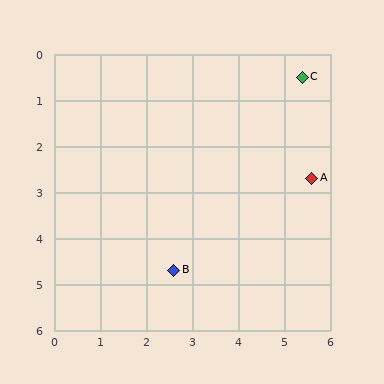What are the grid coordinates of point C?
Point C is at approximately (5.4, 0.5).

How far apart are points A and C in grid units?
Points A and C are about 2.2 grid units apart.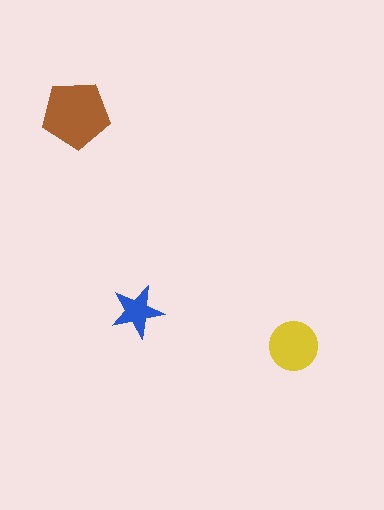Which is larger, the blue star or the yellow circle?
The yellow circle.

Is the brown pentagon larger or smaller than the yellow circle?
Larger.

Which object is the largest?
The brown pentagon.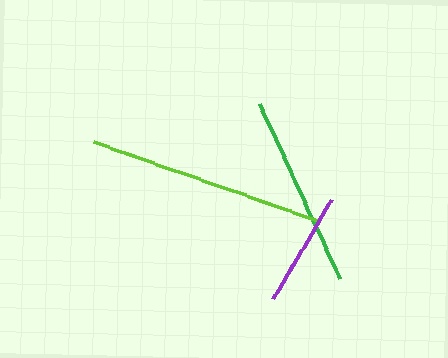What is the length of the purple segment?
The purple segment is approximately 114 pixels long.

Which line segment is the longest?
The lime line is the longest at approximately 238 pixels.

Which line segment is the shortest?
The purple line is the shortest at approximately 114 pixels.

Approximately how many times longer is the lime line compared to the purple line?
The lime line is approximately 2.1 times the length of the purple line.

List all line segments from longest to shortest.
From longest to shortest: lime, green, purple.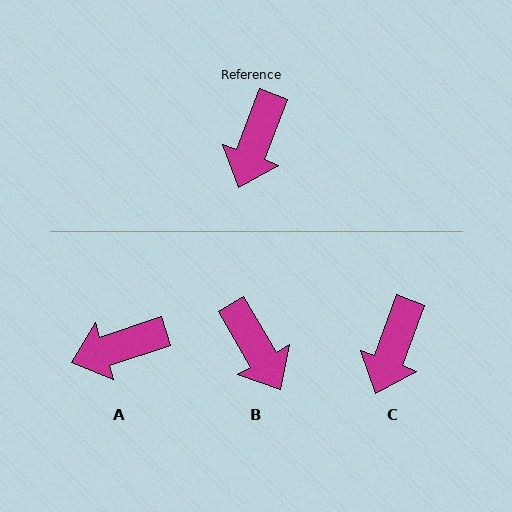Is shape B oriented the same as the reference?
No, it is off by about 50 degrees.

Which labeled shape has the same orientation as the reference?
C.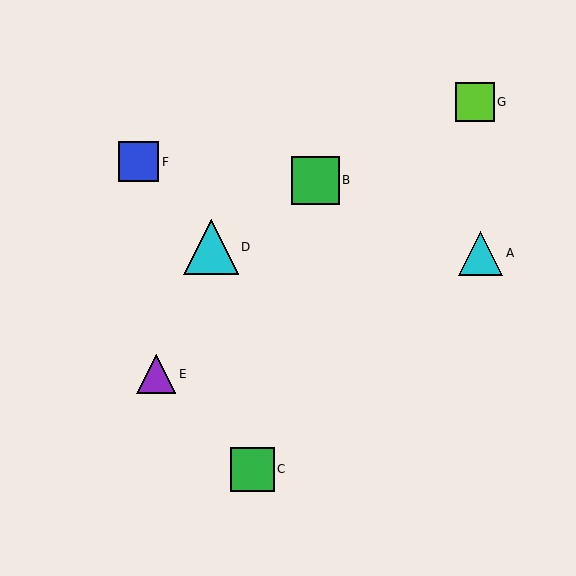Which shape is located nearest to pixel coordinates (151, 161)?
The blue square (labeled F) at (139, 162) is nearest to that location.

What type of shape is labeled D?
Shape D is a cyan triangle.